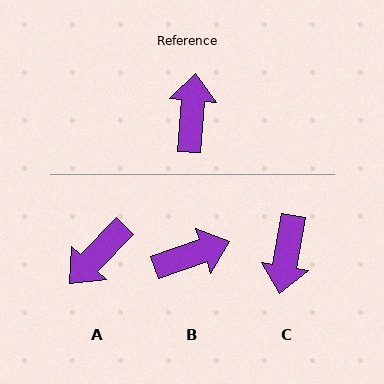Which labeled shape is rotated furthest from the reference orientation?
C, about 175 degrees away.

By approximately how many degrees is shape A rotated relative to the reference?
Approximately 141 degrees counter-clockwise.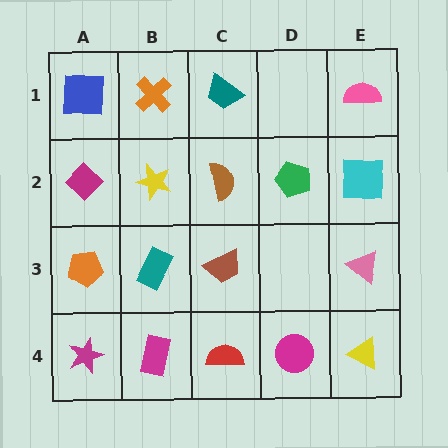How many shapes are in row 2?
5 shapes.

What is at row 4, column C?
A red semicircle.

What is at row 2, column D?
A green pentagon.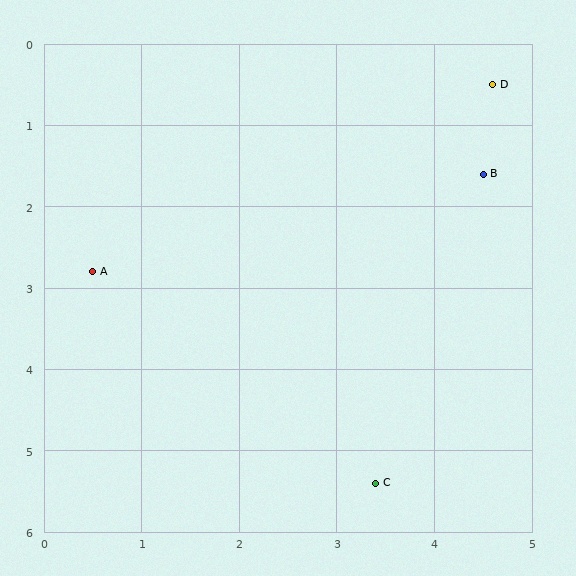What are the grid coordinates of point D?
Point D is at approximately (4.6, 0.5).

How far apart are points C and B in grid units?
Points C and B are about 4.0 grid units apart.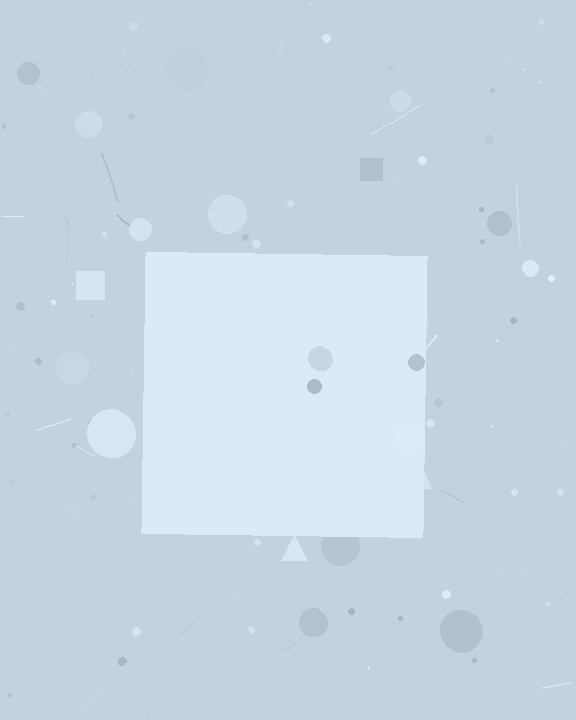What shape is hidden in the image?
A square is hidden in the image.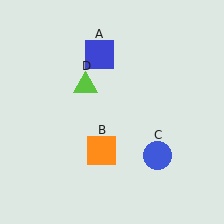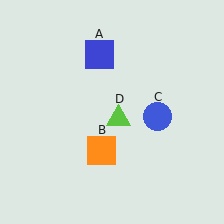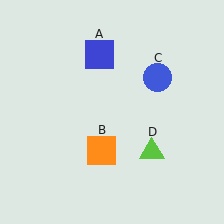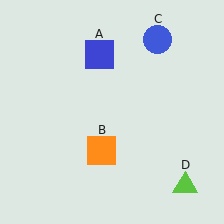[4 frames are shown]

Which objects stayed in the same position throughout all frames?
Blue square (object A) and orange square (object B) remained stationary.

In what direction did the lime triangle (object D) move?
The lime triangle (object D) moved down and to the right.